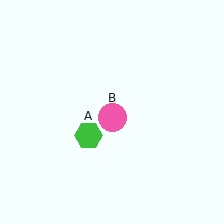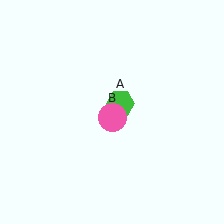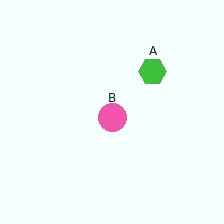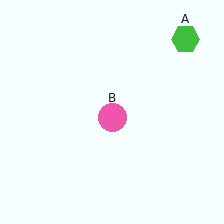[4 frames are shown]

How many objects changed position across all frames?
1 object changed position: green hexagon (object A).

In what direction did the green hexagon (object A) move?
The green hexagon (object A) moved up and to the right.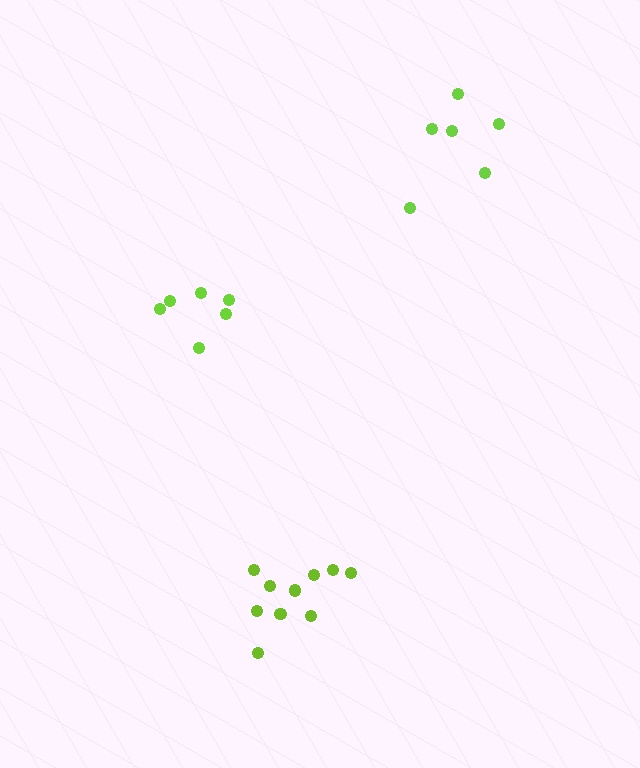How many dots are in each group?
Group 1: 6 dots, Group 2: 6 dots, Group 3: 10 dots (22 total).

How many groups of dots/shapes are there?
There are 3 groups.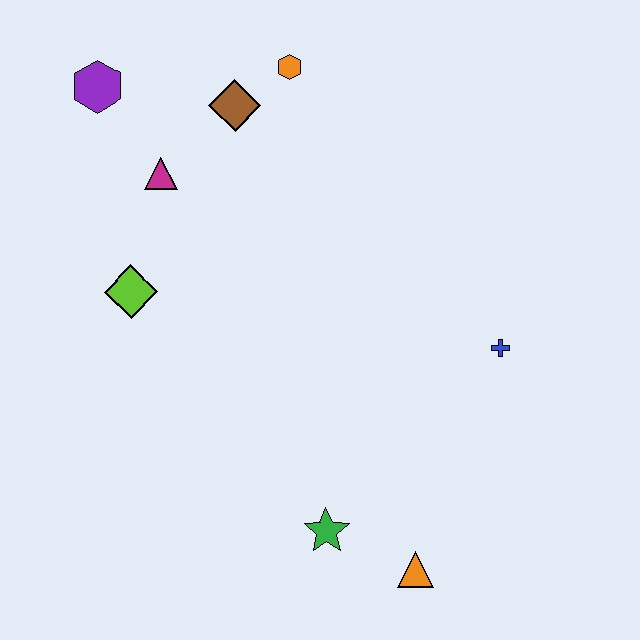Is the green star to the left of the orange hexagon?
No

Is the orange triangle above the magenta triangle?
No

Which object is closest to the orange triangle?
The green star is closest to the orange triangle.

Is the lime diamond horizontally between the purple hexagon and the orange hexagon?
Yes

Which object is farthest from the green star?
The purple hexagon is farthest from the green star.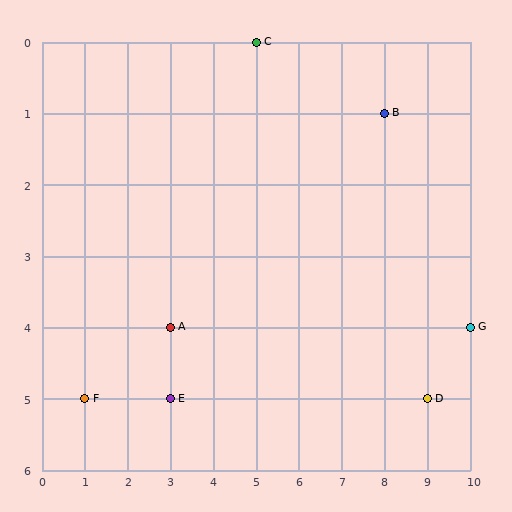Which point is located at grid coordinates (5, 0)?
Point C is at (5, 0).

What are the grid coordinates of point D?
Point D is at grid coordinates (9, 5).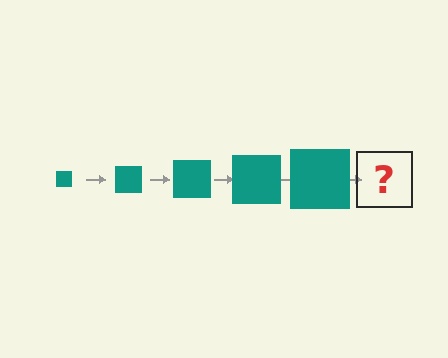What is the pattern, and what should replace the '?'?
The pattern is that the square gets progressively larger each step. The '?' should be a teal square, larger than the previous one.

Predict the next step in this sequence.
The next step is a teal square, larger than the previous one.